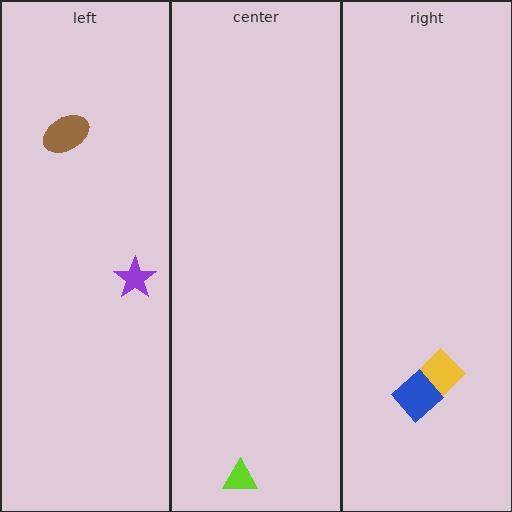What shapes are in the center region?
The lime triangle.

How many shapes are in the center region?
1.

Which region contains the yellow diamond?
The right region.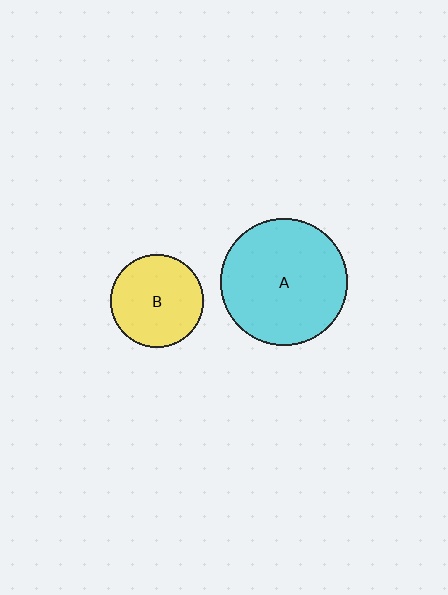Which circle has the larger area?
Circle A (cyan).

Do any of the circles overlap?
No, none of the circles overlap.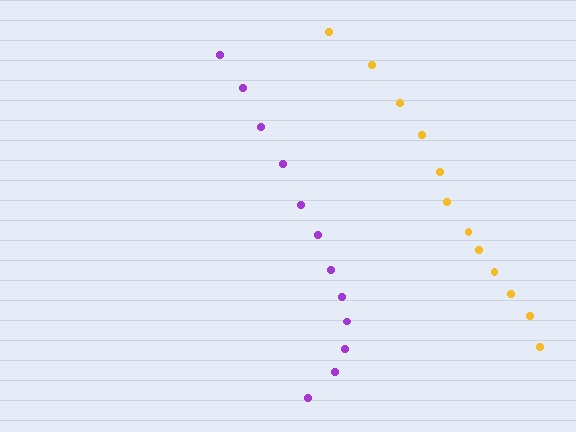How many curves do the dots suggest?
There are 2 distinct paths.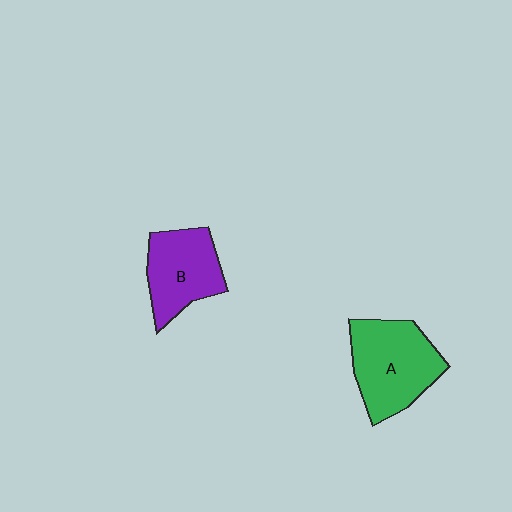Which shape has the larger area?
Shape A (green).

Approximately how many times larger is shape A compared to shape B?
Approximately 1.2 times.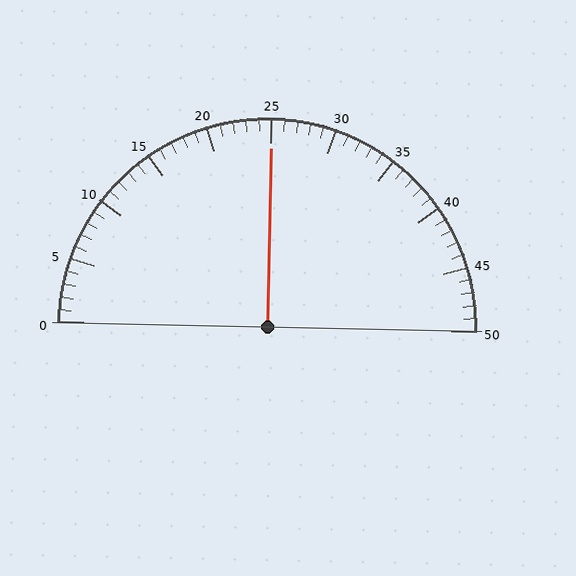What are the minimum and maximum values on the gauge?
The gauge ranges from 0 to 50.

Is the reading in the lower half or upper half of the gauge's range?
The reading is in the upper half of the range (0 to 50).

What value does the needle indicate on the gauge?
The needle indicates approximately 25.